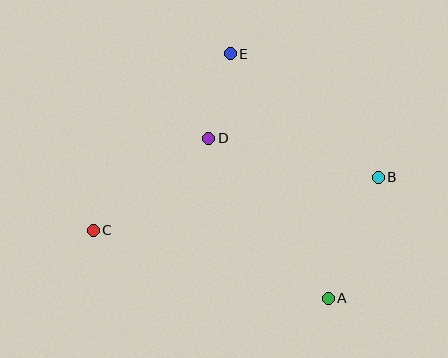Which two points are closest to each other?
Points D and E are closest to each other.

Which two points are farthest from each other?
Points B and C are farthest from each other.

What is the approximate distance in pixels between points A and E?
The distance between A and E is approximately 264 pixels.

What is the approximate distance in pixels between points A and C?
The distance between A and C is approximately 245 pixels.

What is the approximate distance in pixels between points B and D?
The distance between B and D is approximately 174 pixels.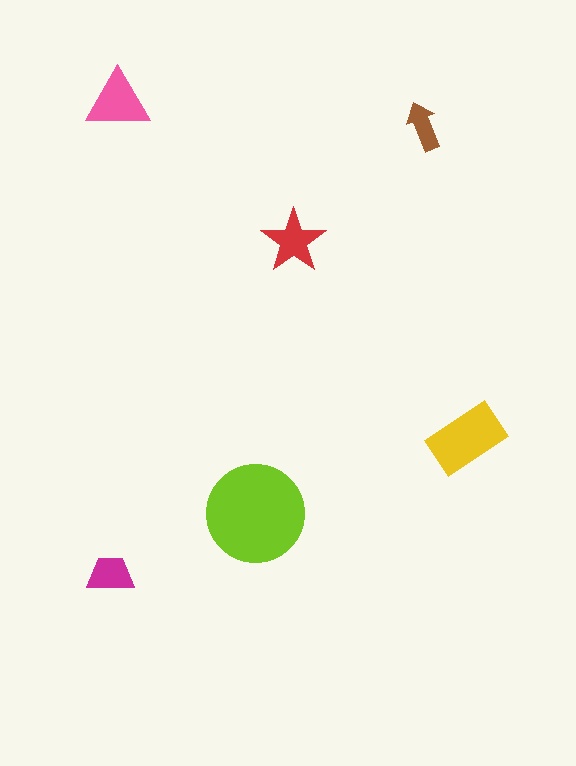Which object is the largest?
The lime circle.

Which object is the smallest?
The brown arrow.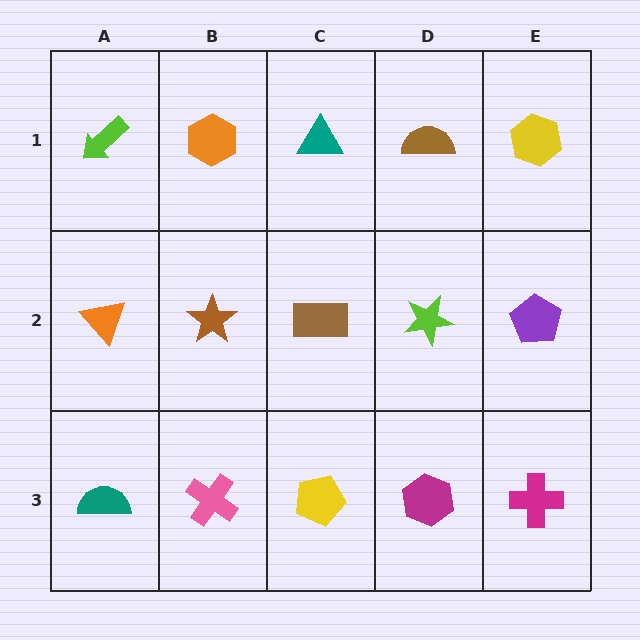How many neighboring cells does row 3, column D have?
3.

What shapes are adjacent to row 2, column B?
An orange hexagon (row 1, column B), a pink cross (row 3, column B), an orange triangle (row 2, column A), a brown rectangle (row 2, column C).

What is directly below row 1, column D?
A lime star.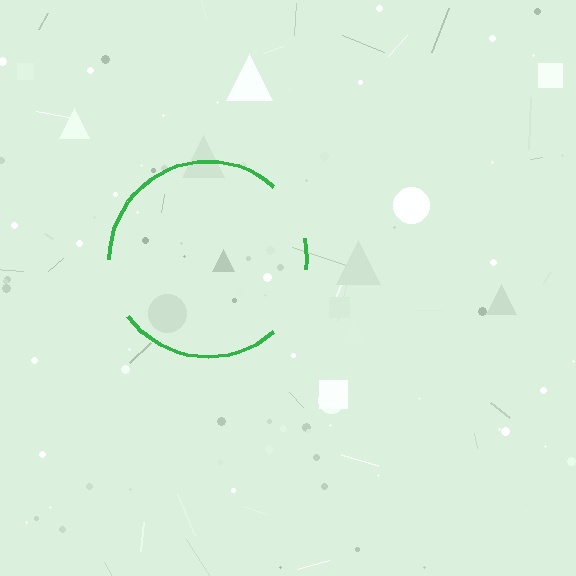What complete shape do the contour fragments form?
The contour fragments form a circle.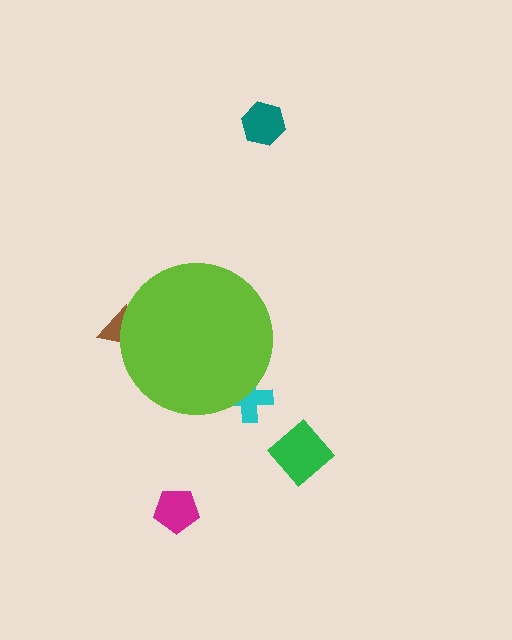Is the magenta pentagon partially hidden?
No, the magenta pentagon is fully visible.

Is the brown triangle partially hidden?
Yes, the brown triangle is partially hidden behind the lime circle.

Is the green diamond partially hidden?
No, the green diamond is fully visible.